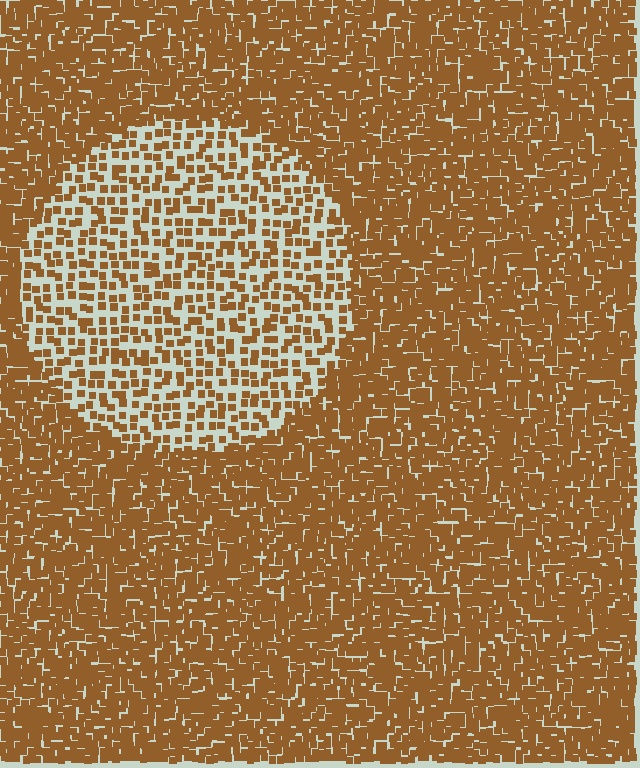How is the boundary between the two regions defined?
The boundary is defined by a change in element density (approximately 2.3x ratio). All elements are the same color, size, and shape.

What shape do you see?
I see a circle.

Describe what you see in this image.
The image contains small brown elements arranged at two different densities. A circle-shaped region is visible where the elements are less densely packed than the surrounding area.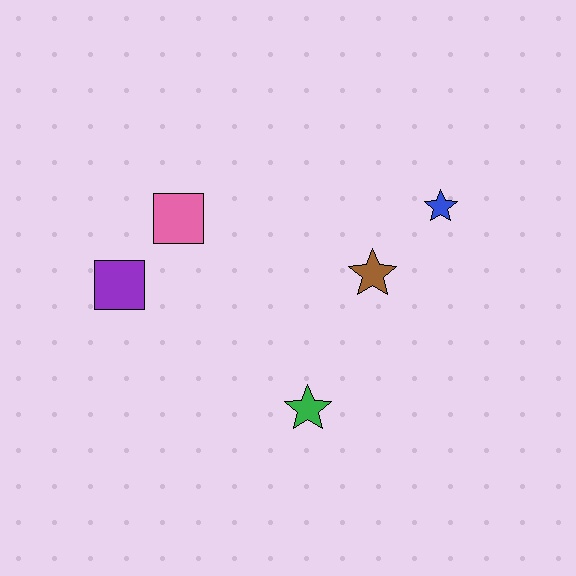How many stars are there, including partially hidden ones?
There are 3 stars.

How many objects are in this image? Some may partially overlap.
There are 5 objects.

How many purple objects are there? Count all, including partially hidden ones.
There is 1 purple object.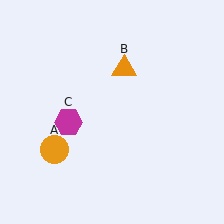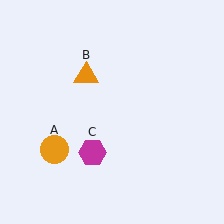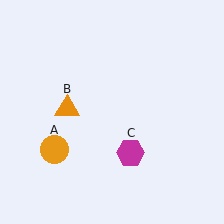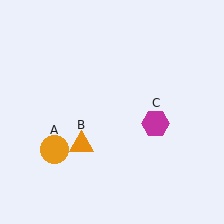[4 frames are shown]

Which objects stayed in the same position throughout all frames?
Orange circle (object A) remained stationary.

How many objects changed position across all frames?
2 objects changed position: orange triangle (object B), magenta hexagon (object C).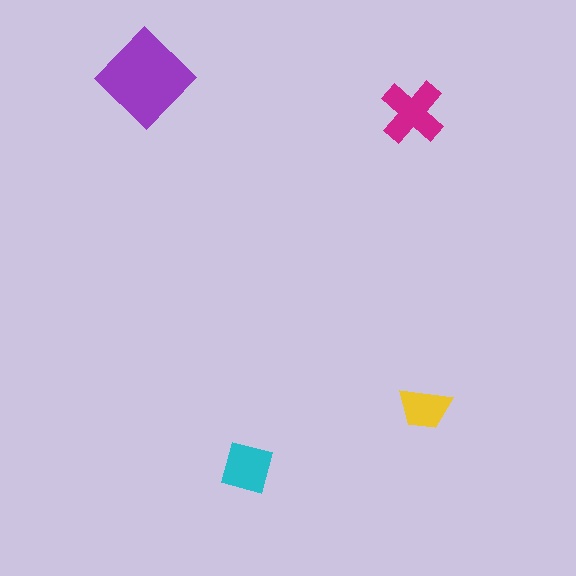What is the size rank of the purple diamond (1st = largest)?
1st.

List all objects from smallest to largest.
The yellow trapezoid, the cyan square, the magenta cross, the purple diamond.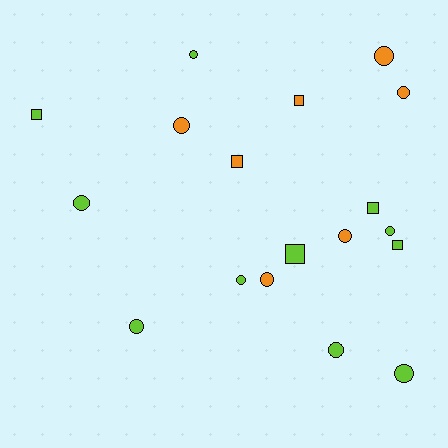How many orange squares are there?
There are 2 orange squares.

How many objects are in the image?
There are 18 objects.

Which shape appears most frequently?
Circle, with 12 objects.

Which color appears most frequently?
Lime, with 11 objects.